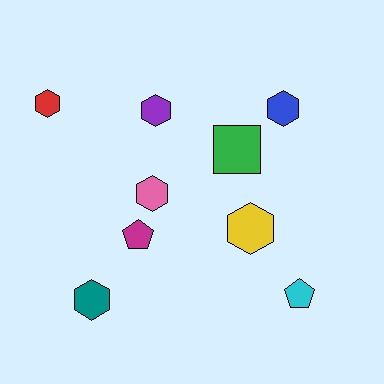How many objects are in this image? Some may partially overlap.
There are 9 objects.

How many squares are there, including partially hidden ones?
There is 1 square.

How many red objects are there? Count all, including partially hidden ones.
There is 1 red object.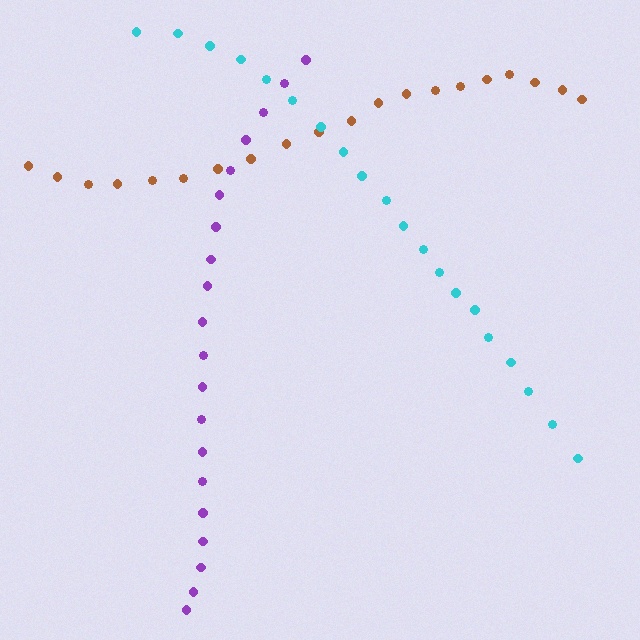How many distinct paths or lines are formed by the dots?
There are 3 distinct paths.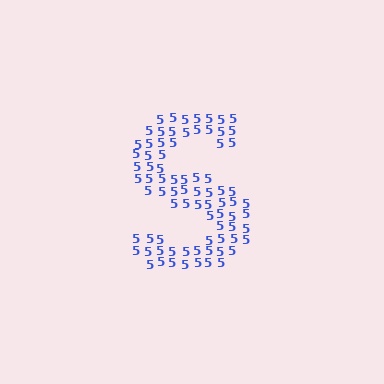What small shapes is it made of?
It is made of small digit 5's.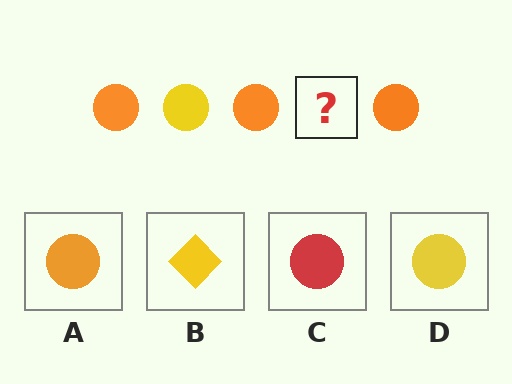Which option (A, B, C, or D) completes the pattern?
D.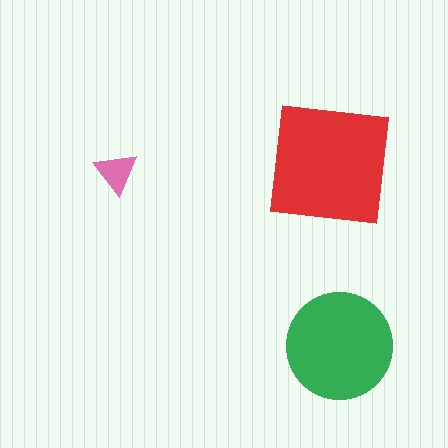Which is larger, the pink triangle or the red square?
The red square.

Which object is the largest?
The red square.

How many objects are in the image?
There are 3 objects in the image.